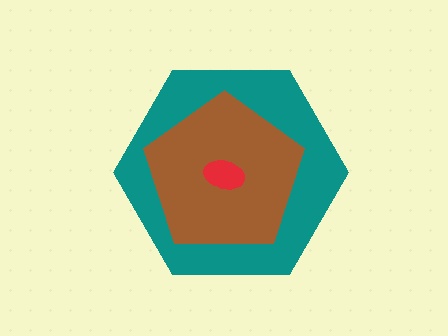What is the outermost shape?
The teal hexagon.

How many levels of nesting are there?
3.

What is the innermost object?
The red ellipse.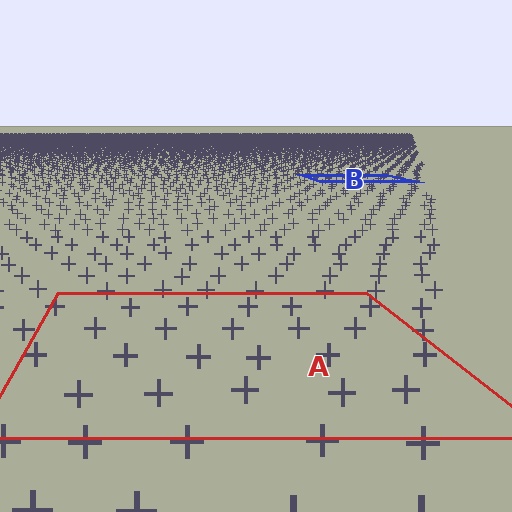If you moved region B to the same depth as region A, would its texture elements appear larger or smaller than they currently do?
They would appear larger. At a closer depth, the same texture elements are projected at a bigger on-screen size.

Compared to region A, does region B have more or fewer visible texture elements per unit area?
Region B has more texture elements per unit area — they are packed more densely because it is farther away.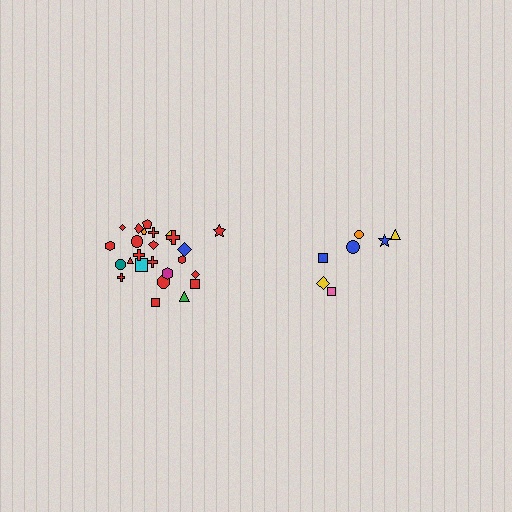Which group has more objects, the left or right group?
The left group.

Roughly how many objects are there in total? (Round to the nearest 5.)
Roughly 30 objects in total.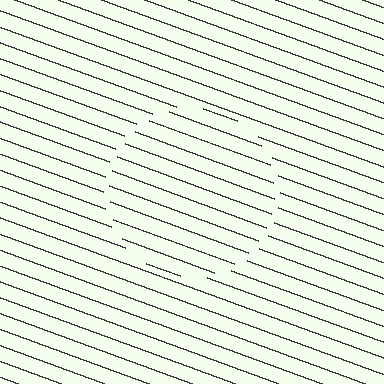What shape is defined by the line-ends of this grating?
An illusory circle. The interior of the shape contains the same grating, shifted by half a period — the contour is defined by the phase discontinuity where line-ends from the inner and outer gratings abut.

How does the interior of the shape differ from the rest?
The interior of the shape contains the same grating, shifted by half a period — the contour is defined by the phase discontinuity where line-ends from the inner and outer gratings abut.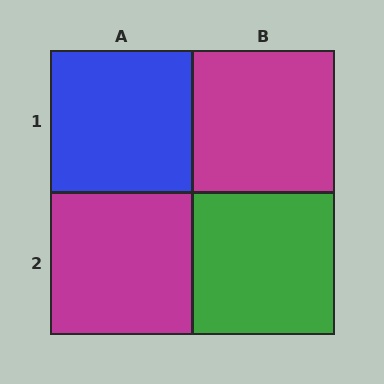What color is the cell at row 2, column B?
Green.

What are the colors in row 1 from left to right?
Blue, magenta.